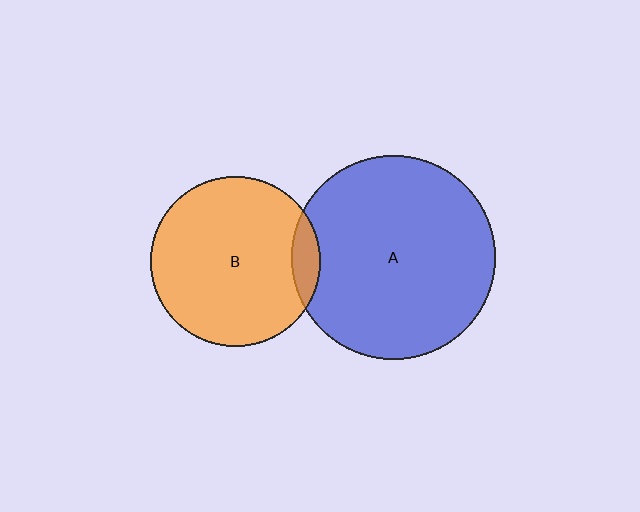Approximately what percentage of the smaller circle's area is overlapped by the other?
Approximately 10%.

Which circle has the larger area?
Circle A (blue).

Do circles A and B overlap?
Yes.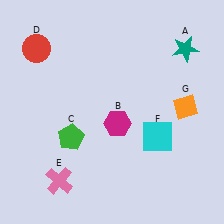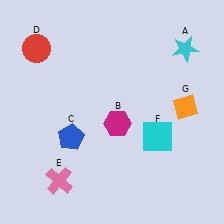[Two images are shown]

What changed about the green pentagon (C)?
In Image 1, C is green. In Image 2, it changed to blue.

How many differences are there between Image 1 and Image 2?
There are 2 differences between the two images.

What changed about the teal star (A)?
In Image 1, A is teal. In Image 2, it changed to cyan.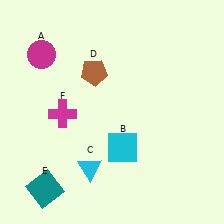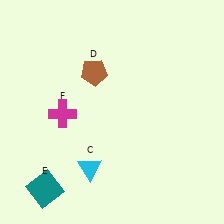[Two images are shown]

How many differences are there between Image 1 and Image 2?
There are 2 differences between the two images.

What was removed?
The magenta circle (A), the cyan square (B) were removed in Image 2.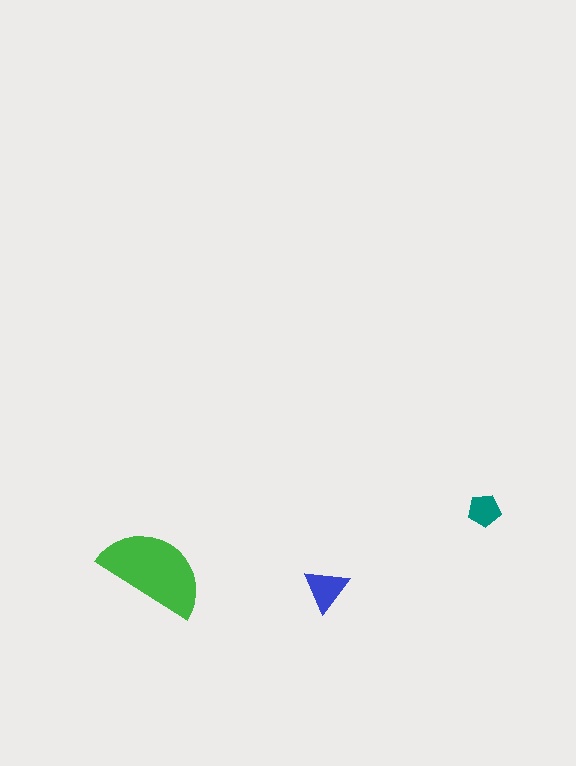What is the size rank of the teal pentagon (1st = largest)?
3rd.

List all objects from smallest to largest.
The teal pentagon, the blue triangle, the green semicircle.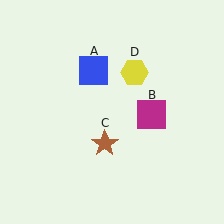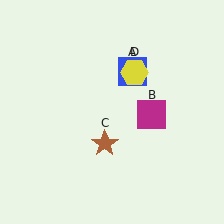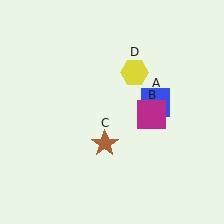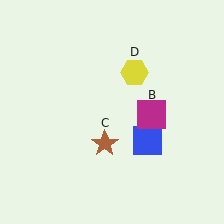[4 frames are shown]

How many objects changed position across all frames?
1 object changed position: blue square (object A).